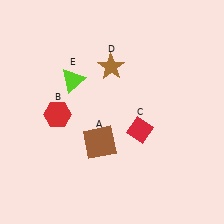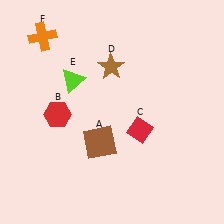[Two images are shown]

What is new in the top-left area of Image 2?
An orange cross (F) was added in the top-left area of Image 2.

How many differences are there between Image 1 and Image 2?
There is 1 difference between the two images.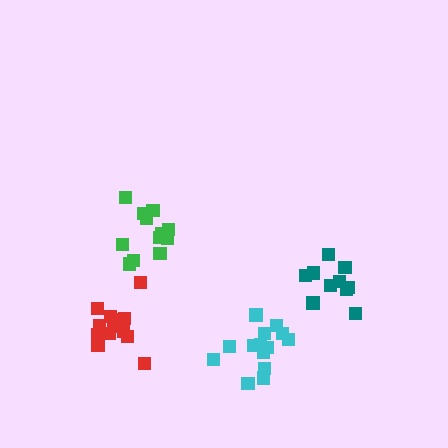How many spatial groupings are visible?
There are 4 spatial groupings.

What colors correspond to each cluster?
The clusters are colored: green, red, teal, cyan.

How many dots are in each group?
Group 1: 12 dots, Group 2: 15 dots, Group 3: 10 dots, Group 4: 15 dots (52 total).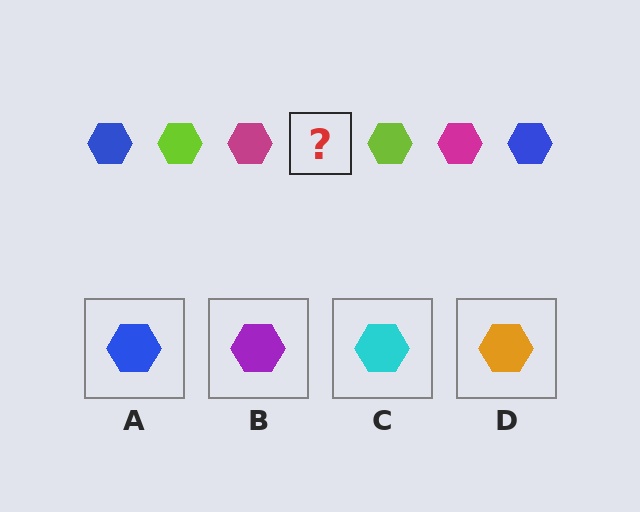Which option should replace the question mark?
Option A.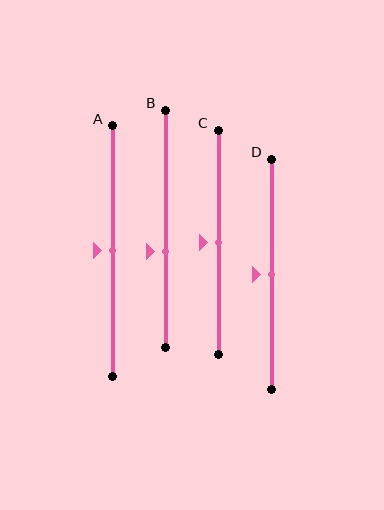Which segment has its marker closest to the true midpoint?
Segment A has its marker closest to the true midpoint.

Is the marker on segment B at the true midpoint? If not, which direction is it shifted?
No, the marker on segment B is shifted downward by about 10% of the segment length.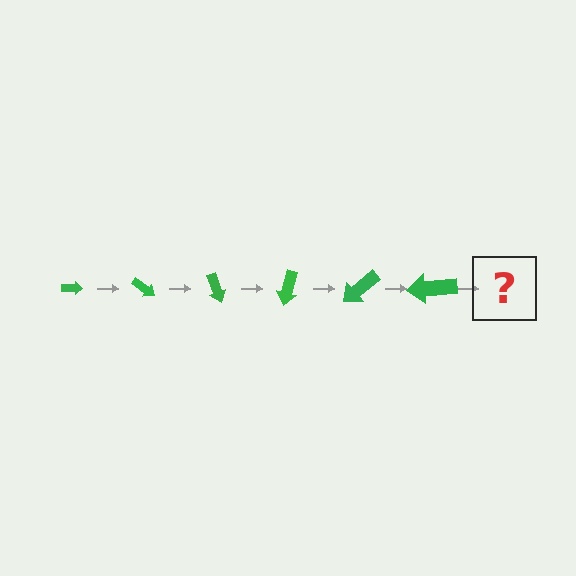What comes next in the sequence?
The next element should be an arrow, larger than the previous one and rotated 210 degrees from the start.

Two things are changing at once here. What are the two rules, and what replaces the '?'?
The two rules are that the arrow grows larger each step and it rotates 35 degrees each step. The '?' should be an arrow, larger than the previous one and rotated 210 degrees from the start.